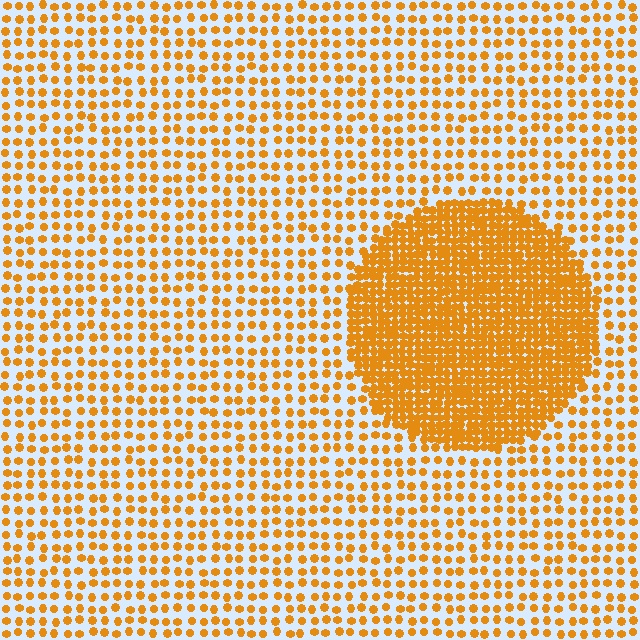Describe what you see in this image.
The image contains small orange elements arranged at two different densities. A circle-shaped region is visible where the elements are more densely packed than the surrounding area.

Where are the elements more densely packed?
The elements are more densely packed inside the circle boundary.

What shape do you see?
I see a circle.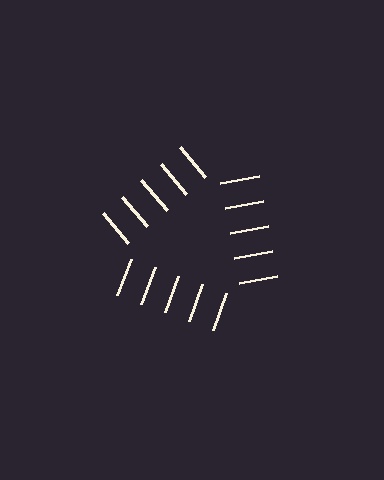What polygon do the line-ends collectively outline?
An illusory triangle — the line segments terminate on its edges but no continuous stroke is drawn.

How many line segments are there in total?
15 — 5 along each of the 3 edges.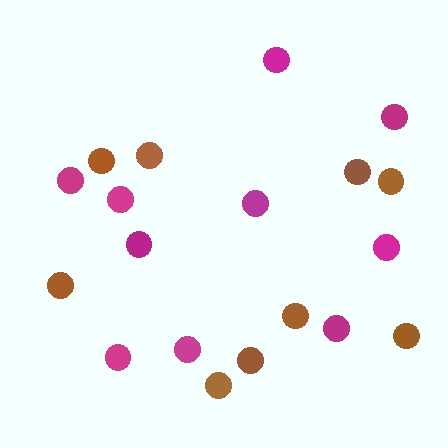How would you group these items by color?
There are 2 groups: one group of brown circles (9) and one group of magenta circles (10).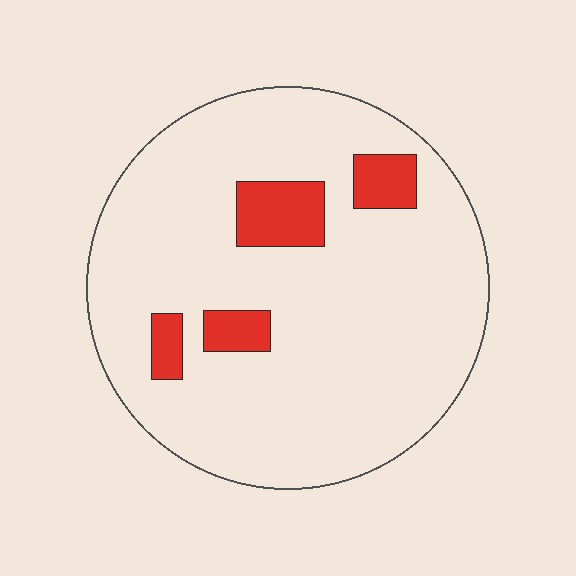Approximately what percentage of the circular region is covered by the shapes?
Approximately 10%.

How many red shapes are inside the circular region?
4.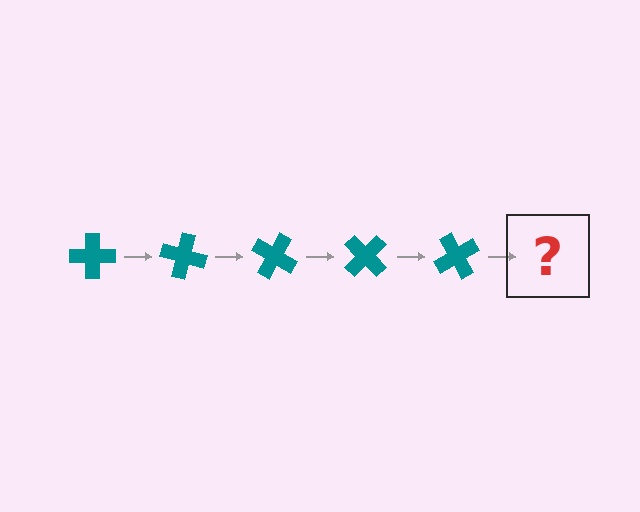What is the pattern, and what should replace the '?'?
The pattern is that the cross rotates 15 degrees each step. The '?' should be a teal cross rotated 75 degrees.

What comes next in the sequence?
The next element should be a teal cross rotated 75 degrees.